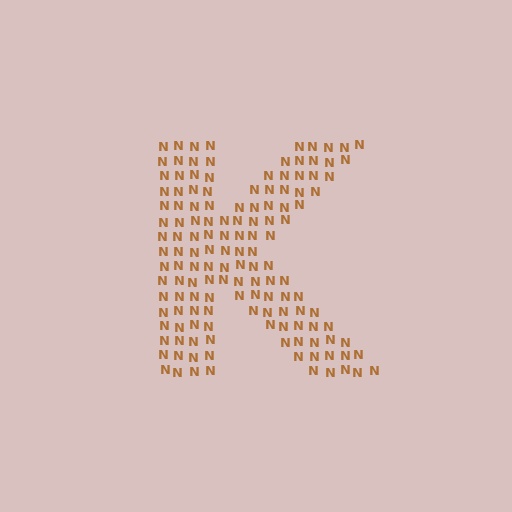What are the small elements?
The small elements are letter N's.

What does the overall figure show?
The overall figure shows the letter K.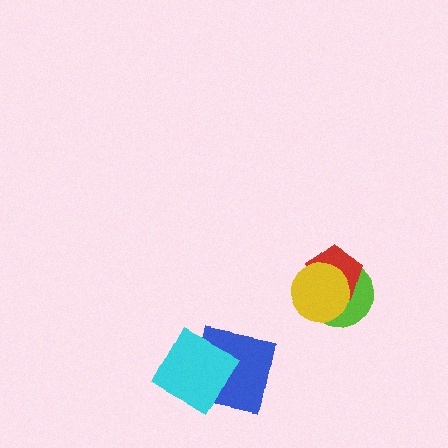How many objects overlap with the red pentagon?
2 objects overlap with the red pentagon.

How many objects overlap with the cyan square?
1 object overlaps with the cyan square.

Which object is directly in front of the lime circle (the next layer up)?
The red pentagon is directly in front of the lime circle.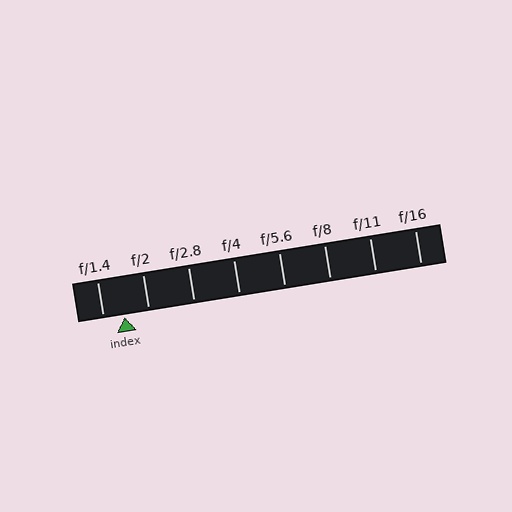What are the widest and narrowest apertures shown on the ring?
The widest aperture shown is f/1.4 and the narrowest is f/16.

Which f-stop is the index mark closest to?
The index mark is closest to f/1.4.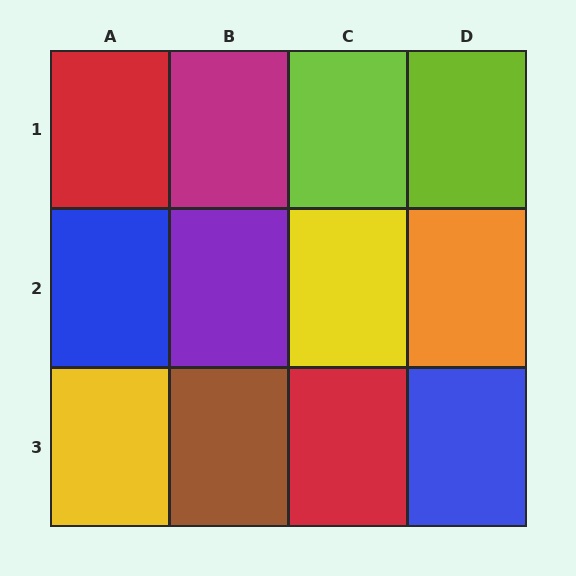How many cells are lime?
2 cells are lime.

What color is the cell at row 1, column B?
Magenta.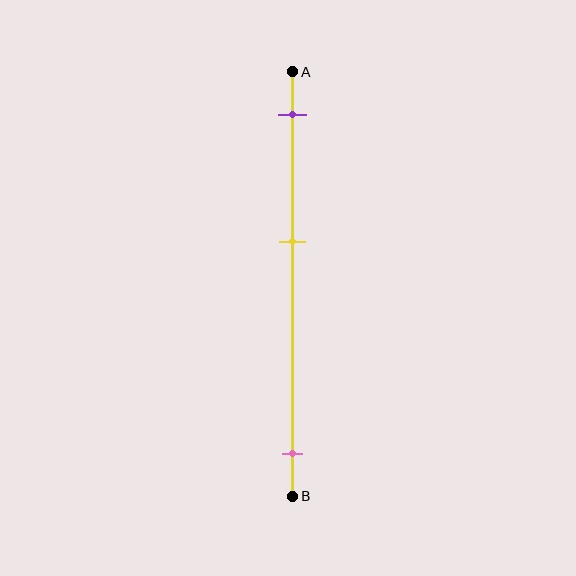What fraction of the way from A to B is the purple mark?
The purple mark is approximately 10% (0.1) of the way from A to B.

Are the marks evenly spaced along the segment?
No, the marks are not evenly spaced.